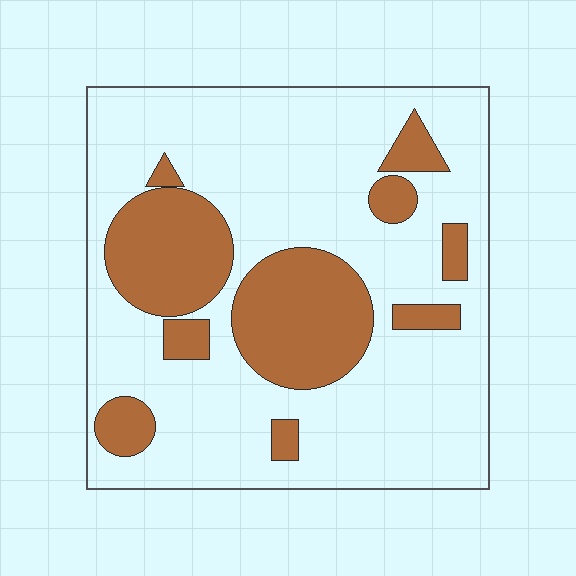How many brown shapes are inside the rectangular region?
10.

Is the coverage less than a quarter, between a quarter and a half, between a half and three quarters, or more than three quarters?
Between a quarter and a half.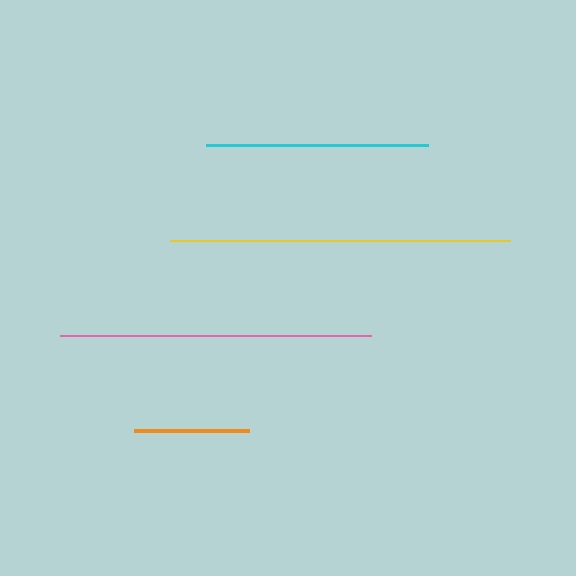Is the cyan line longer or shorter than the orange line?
The cyan line is longer than the orange line.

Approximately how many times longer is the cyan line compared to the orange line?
The cyan line is approximately 1.9 times the length of the orange line.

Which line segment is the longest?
The yellow line is the longest at approximately 341 pixels.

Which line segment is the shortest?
The orange line is the shortest at approximately 115 pixels.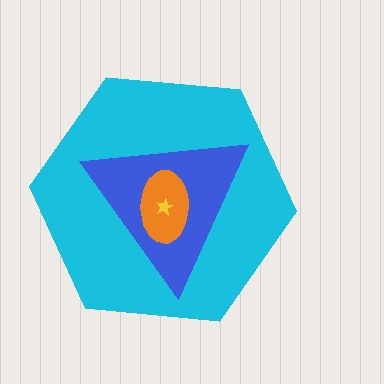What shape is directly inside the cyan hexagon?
The blue triangle.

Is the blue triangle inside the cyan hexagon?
Yes.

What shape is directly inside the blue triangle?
The orange ellipse.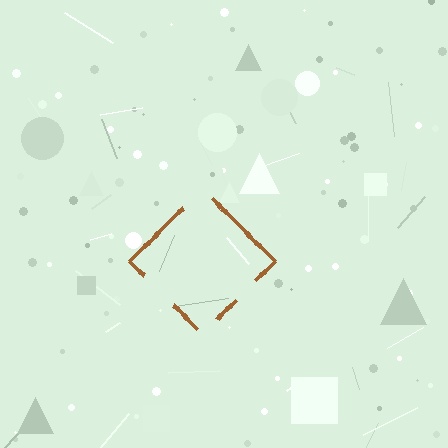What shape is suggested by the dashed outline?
The dashed outline suggests a diamond.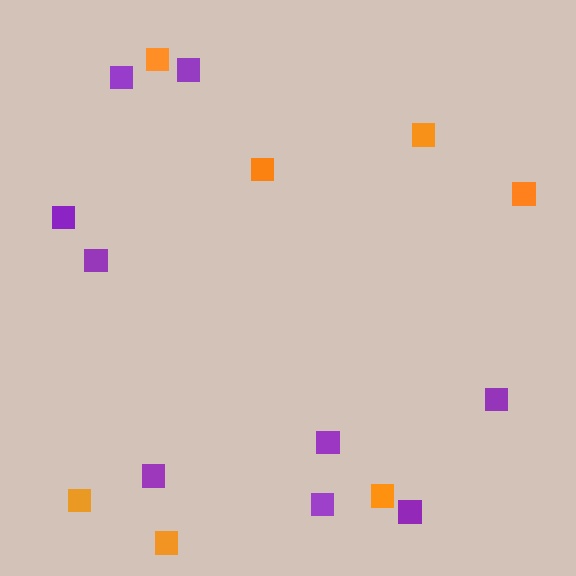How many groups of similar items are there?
There are 2 groups: one group of orange squares (7) and one group of purple squares (9).